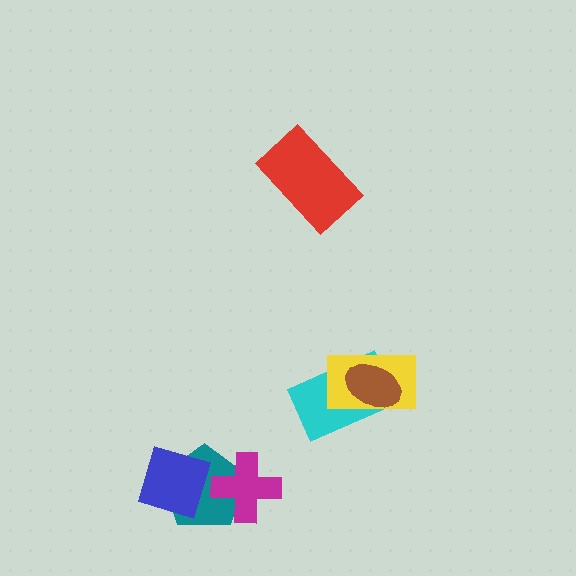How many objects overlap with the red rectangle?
0 objects overlap with the red rectangle.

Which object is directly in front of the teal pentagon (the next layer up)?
The magenta cross is directly in front of the teal pentagon.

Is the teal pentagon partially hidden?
Yes, it is partially covered by another shape.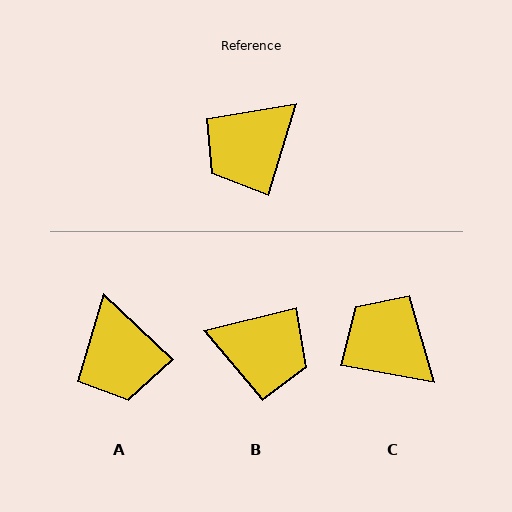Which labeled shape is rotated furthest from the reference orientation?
B, about 121 degrees away.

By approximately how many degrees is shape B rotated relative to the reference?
Approximately 121 degrees counter-clockwise.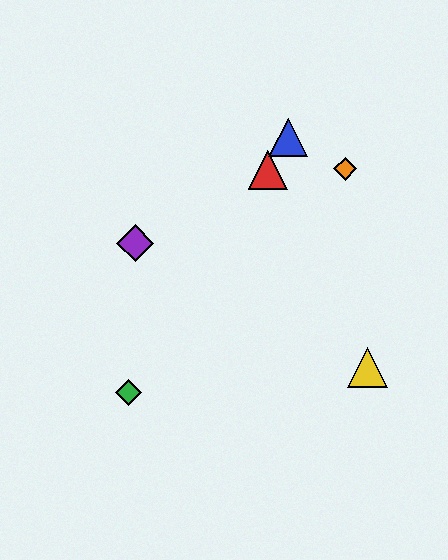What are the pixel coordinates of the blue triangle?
The blue triangle is at (288, 137).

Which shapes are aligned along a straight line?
The red triangle, the blue triangle, the green diamond are aligned along a straight line.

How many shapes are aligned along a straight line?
3 shapes (the red triangle, the blue triangle, the green diamond) are aligned along a straight line.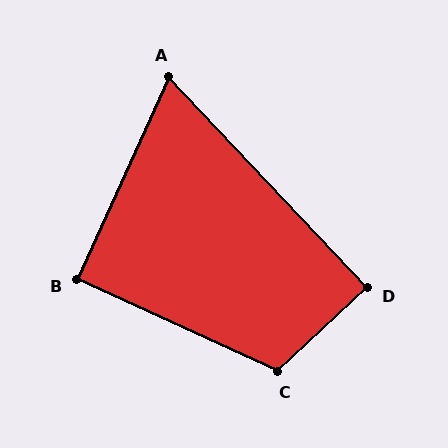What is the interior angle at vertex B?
Approximately 90 degrees (approximately right).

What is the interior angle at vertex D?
Approximately 90 degrees (approximately right).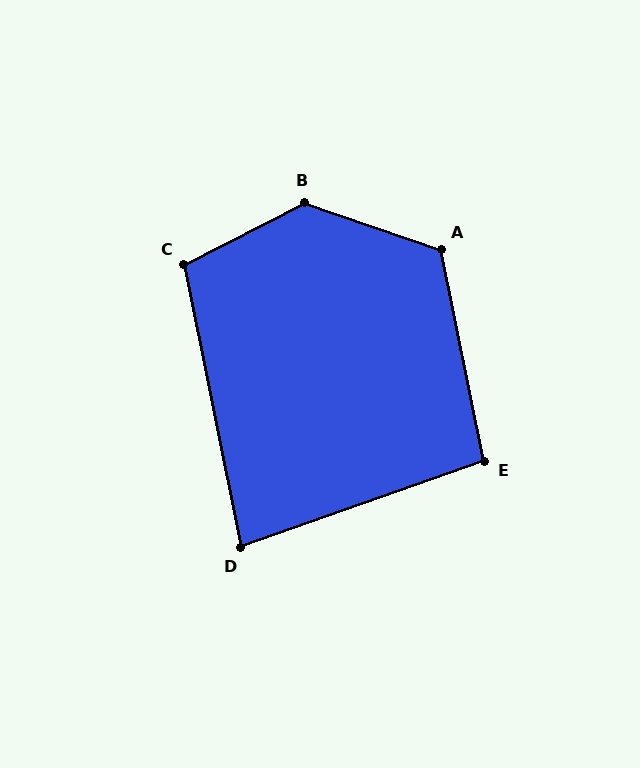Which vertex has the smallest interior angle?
D, at approximately 82 degrees.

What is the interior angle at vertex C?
Approximately 106 degrees (obtuse).